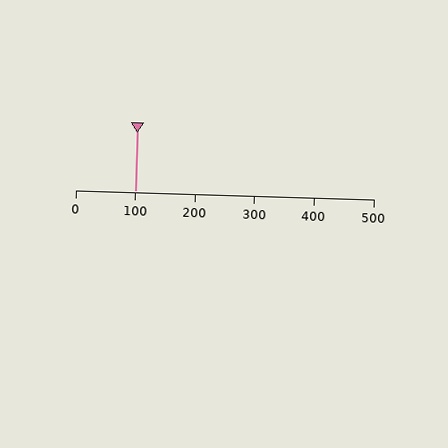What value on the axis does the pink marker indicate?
The marker indicates approximately 100.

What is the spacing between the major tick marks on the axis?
The major ticks are spaced 100 apart.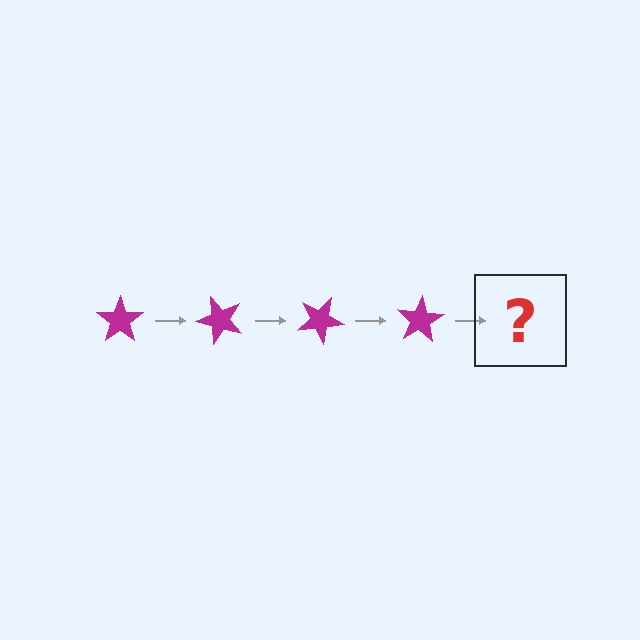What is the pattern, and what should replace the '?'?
The pattern is that the star rotates 50 degrees each step. The '?' should be a magenta star rotated 200 degrees.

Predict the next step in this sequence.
The next step is a magenta star rotated 200 degrees.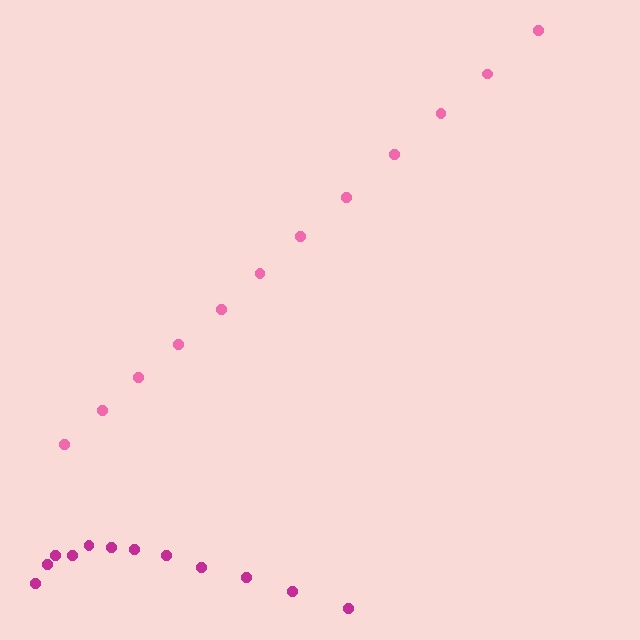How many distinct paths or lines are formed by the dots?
There are 2 distinct paths.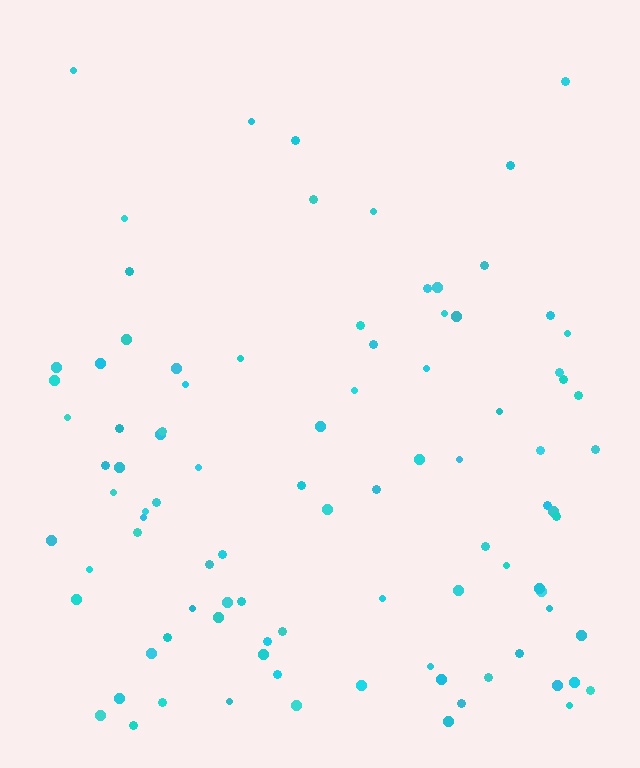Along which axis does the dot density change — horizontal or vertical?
Vertical.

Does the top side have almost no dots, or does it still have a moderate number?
Still a moderate number, just noticeably fewer than the bottom.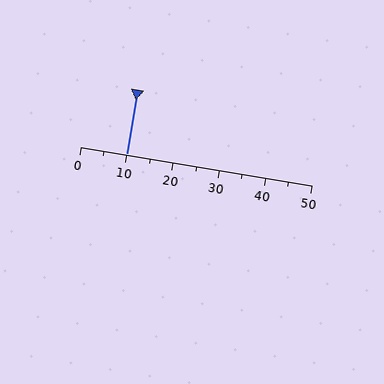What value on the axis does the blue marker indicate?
The marker indicates approximately 10.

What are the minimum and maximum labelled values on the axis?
The axis runs from 0 to 50.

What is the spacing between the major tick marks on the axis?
The major ticks are spaced 10 apart.